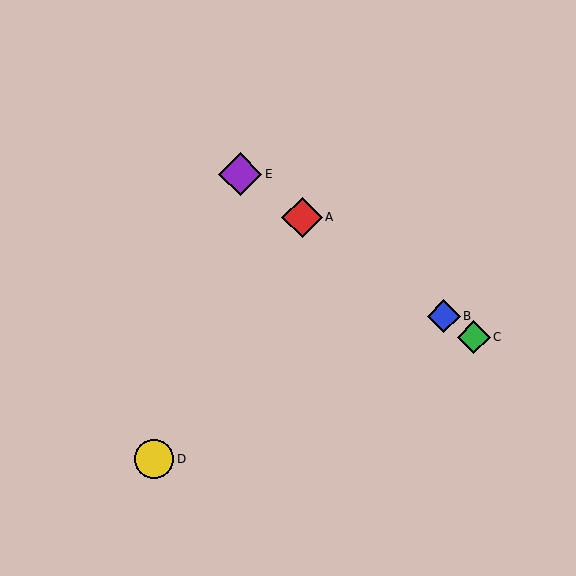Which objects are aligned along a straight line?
Objects A, B, C, E are aligned along a straight line.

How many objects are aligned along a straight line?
4 objects (A, B, C, E) are aligned along a straight line.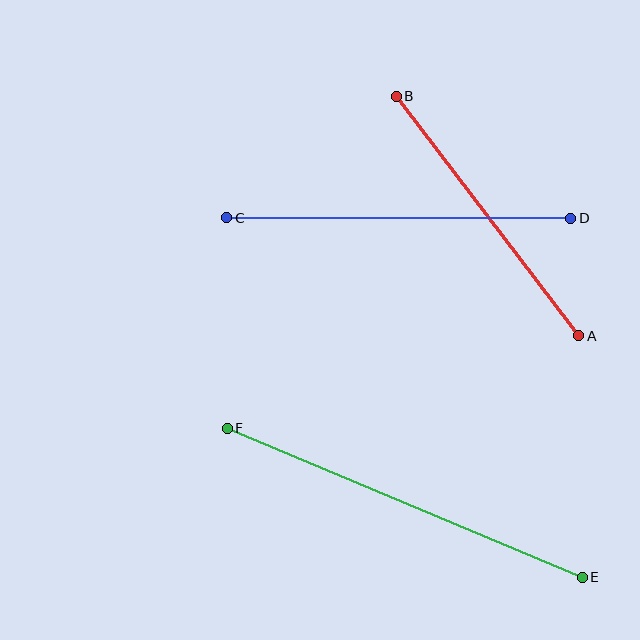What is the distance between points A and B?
The distance is approximately 301 pixels.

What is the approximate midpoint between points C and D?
The midpoint is at approximately (399, 218) pixels.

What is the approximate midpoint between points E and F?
The midpoint is at approximately (405, 503) pixels.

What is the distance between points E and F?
The distance is approximately 385 pixels.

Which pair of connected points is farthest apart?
Points E and F are farthest apart.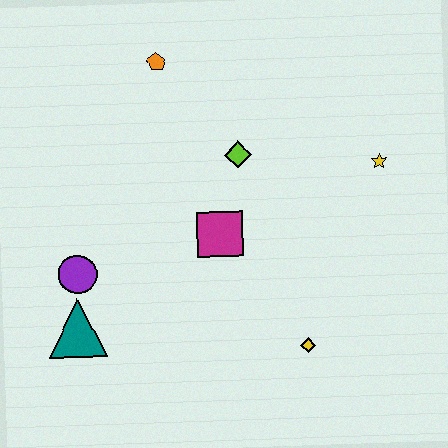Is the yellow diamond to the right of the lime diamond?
Yes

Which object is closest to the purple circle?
The teal triangle is closest to the purple circle.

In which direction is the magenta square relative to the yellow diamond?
The magenta square is above the yellow diamond.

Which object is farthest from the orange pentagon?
The yellow diamond is farthest from the orange pentagon.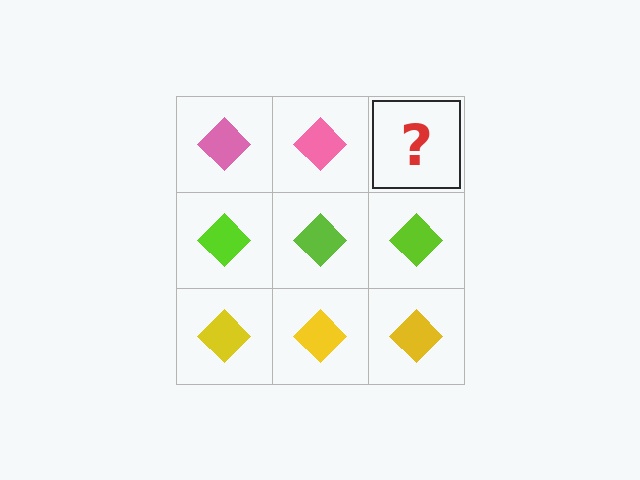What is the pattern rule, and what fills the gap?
The rule is that each row has a consistent color. The gap should be filled with a pink diamond.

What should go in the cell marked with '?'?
The missing cell should contain a pink diamond.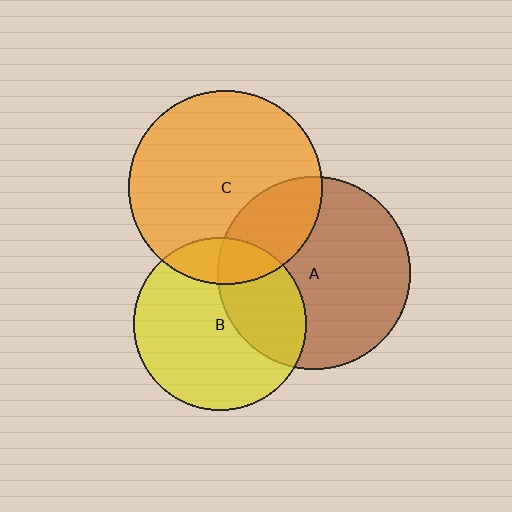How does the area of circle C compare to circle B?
Approximately 1.3 times.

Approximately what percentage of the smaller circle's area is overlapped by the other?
Approximately 15%.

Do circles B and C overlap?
Yes.